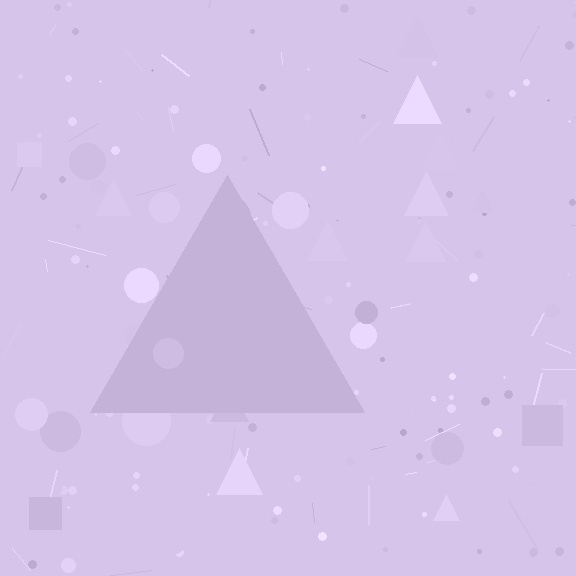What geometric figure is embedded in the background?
A triangle is embedded in the background.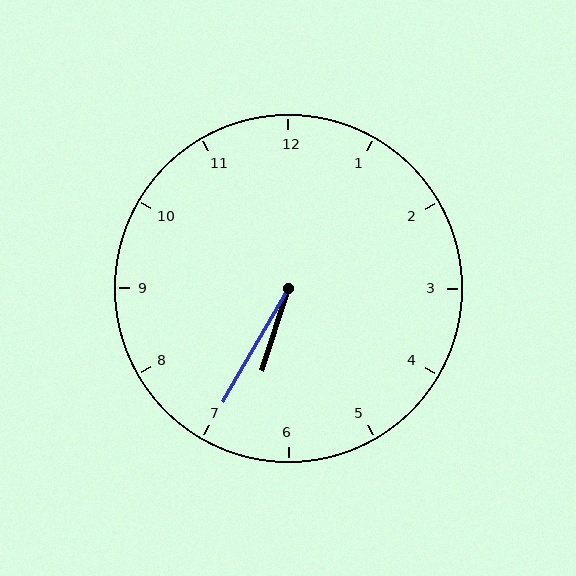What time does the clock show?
6:35.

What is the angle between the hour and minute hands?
Approximately 12 degrees.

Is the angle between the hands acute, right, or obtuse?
It is acute.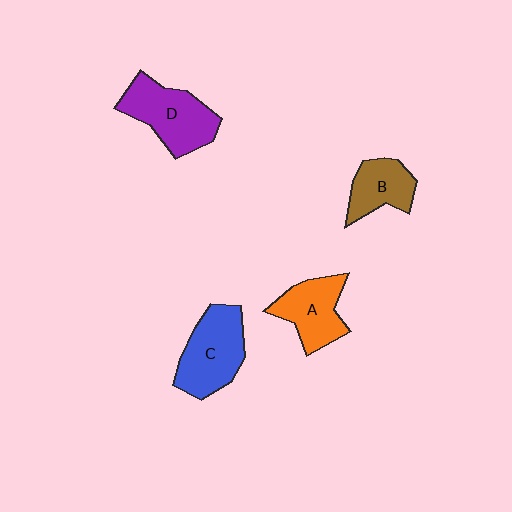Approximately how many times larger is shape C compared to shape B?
Approximately 1.5 times.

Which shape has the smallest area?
Shape B (brown).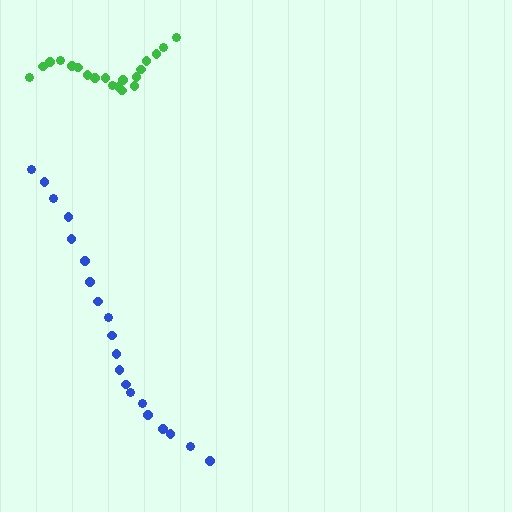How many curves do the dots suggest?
There are 2 distinct paths.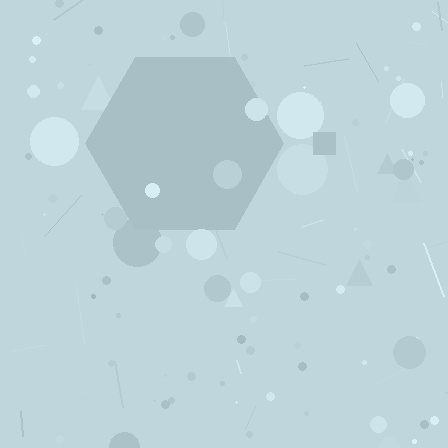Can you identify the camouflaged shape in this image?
The camouflaged shape is a hexagon.